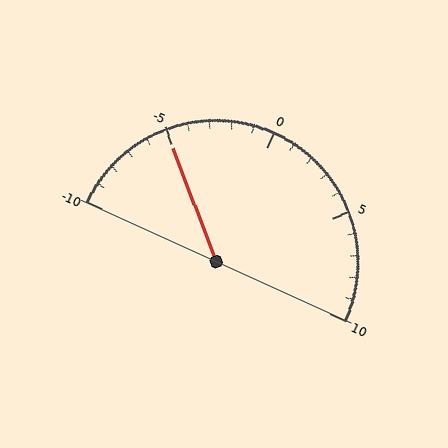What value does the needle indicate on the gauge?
The needle indicates approximately -5.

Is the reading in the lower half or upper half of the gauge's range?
The reading is in the lower half of the range (-10 to 10).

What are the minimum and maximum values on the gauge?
The gauge ranges from -10 to 10.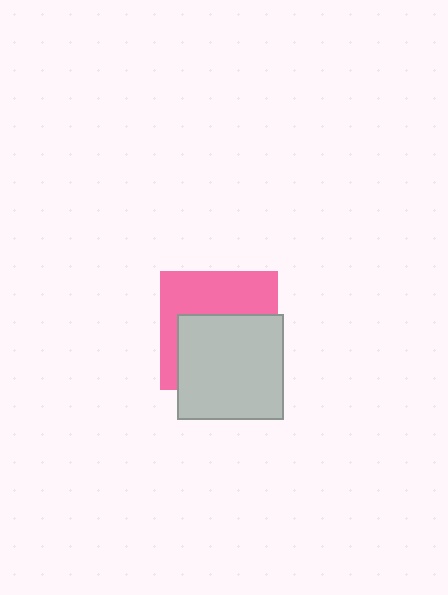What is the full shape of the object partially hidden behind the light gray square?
The partially hidden object is a pink square.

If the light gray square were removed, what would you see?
You would see the complete pink square.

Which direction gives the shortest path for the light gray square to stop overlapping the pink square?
Moving down gives the shortest separation.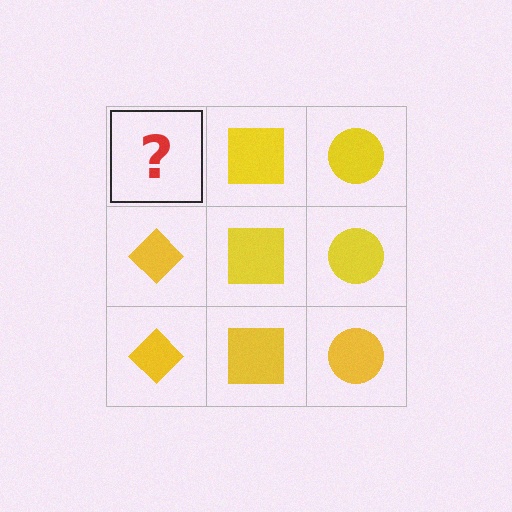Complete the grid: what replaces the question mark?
The question mark should be replaced with a yellow diamond.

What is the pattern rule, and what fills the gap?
The rule is that each column has a consistent shape. The gap should be filled with a yellow diamond.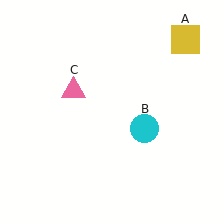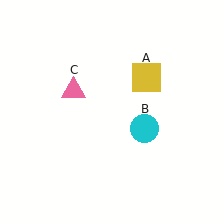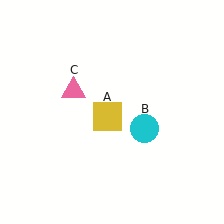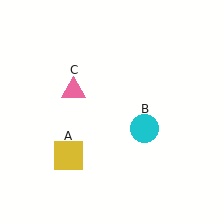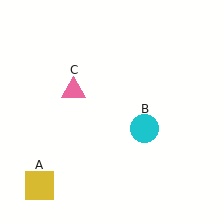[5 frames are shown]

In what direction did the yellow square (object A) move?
The yellow square (object A) moved down and to the left.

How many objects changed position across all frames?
1 object changed position: yellow square (object A).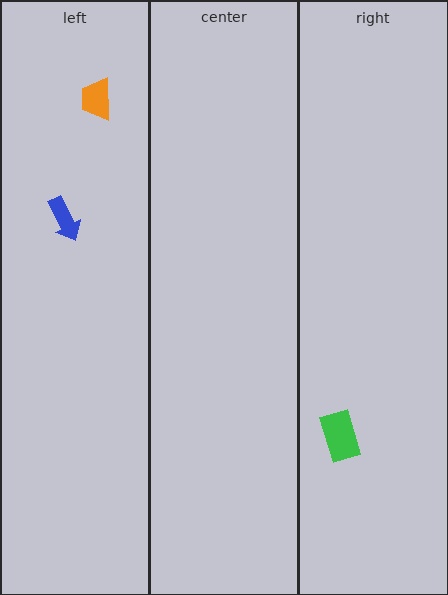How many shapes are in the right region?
1.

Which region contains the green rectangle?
The right region.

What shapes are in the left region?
The orange trapezoid, the blue arrow.